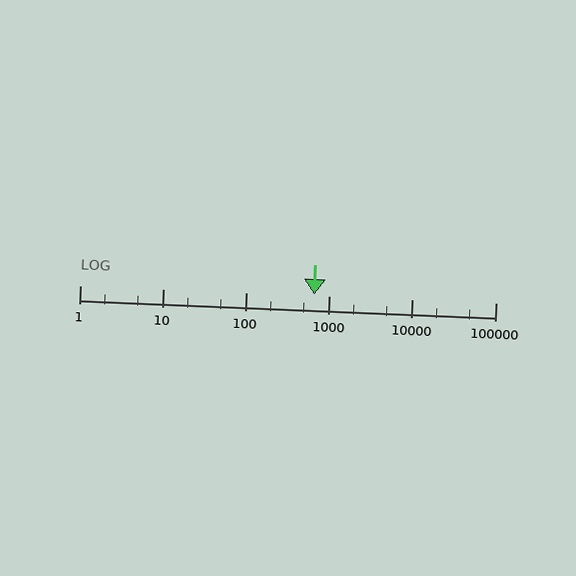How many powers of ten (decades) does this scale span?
The scale spans 5 decades, from 1 to 100000.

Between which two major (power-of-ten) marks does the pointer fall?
The pointer is between 100 and 1000.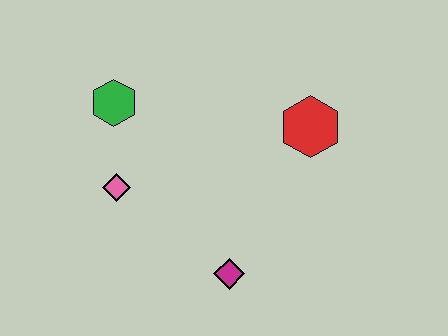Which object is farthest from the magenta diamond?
The green hexagon is farthest from the magenta diamond.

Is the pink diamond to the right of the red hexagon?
No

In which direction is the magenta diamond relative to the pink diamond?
The magenta diamond is to the right of the pink diamond.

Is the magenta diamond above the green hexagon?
No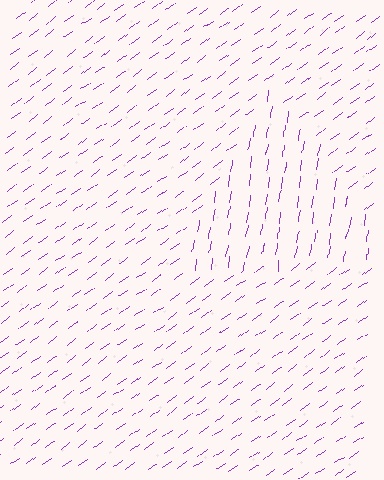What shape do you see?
I see a triangle.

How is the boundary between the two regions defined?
The boundary is defined purely by a change in line orientation (approximately 45 degrees difference). All lines are the same color and thickness.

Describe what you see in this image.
The image is filled with small purple line segments. A triangle region in the image has lines oriented differently from the surrounding lines, creating a visible texture boundary.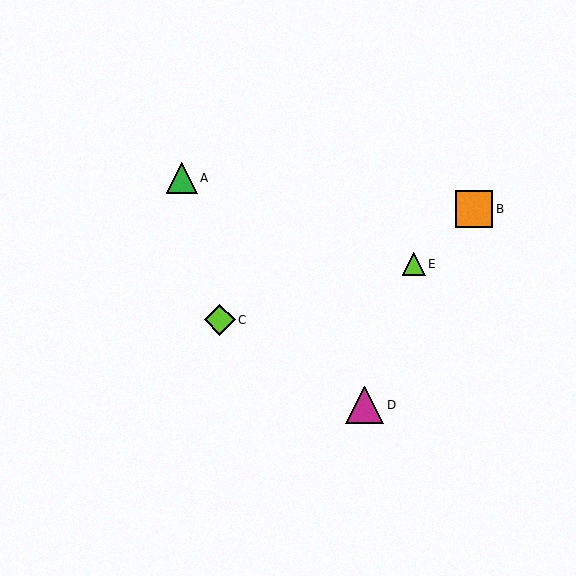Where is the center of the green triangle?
The center of the green triangle is at (182, 178).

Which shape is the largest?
The magenta triangle (labeled D) is the largest.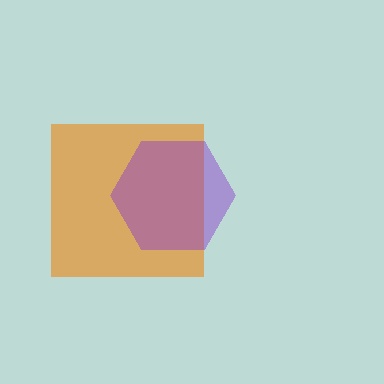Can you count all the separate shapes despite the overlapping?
Yes, there are 2 separate shapes.